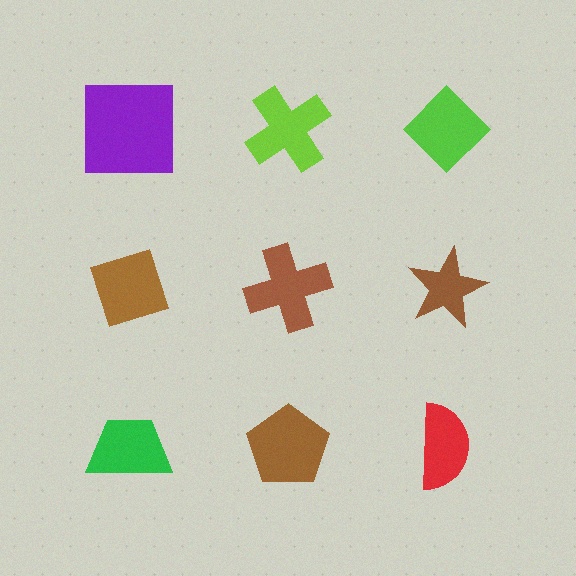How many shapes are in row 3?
3 shapes.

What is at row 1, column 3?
A lime diamond.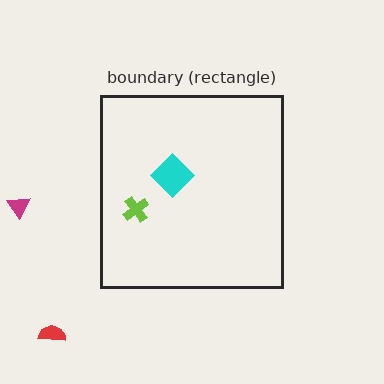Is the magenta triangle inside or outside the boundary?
Outside.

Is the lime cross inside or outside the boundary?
Inside.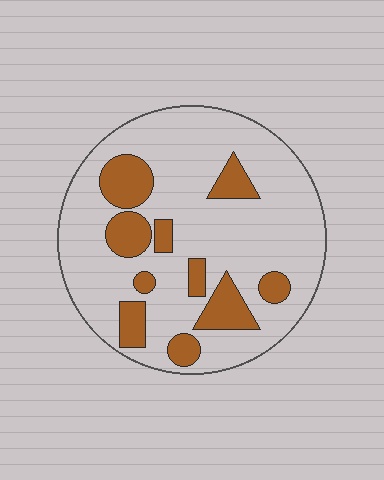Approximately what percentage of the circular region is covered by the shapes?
Approximately 20%.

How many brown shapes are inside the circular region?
10.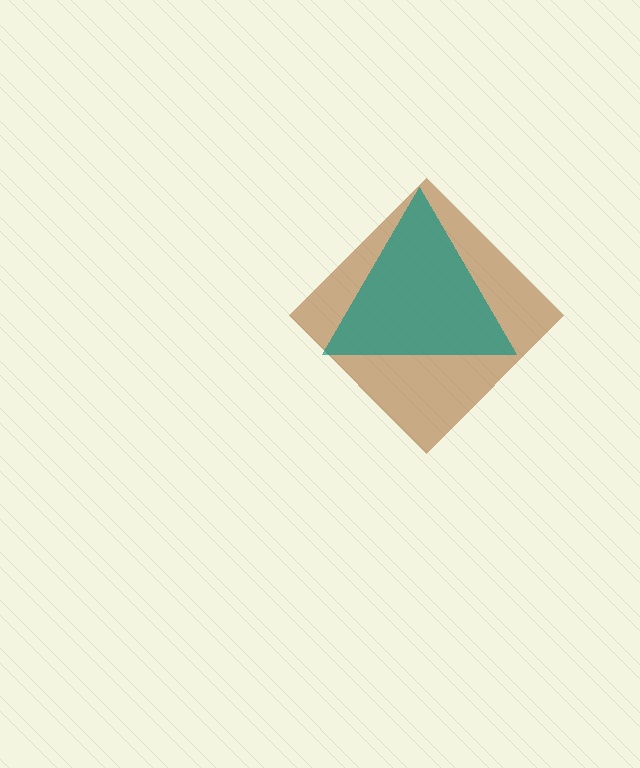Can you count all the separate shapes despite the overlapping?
Yes, there are 2 separate shapes.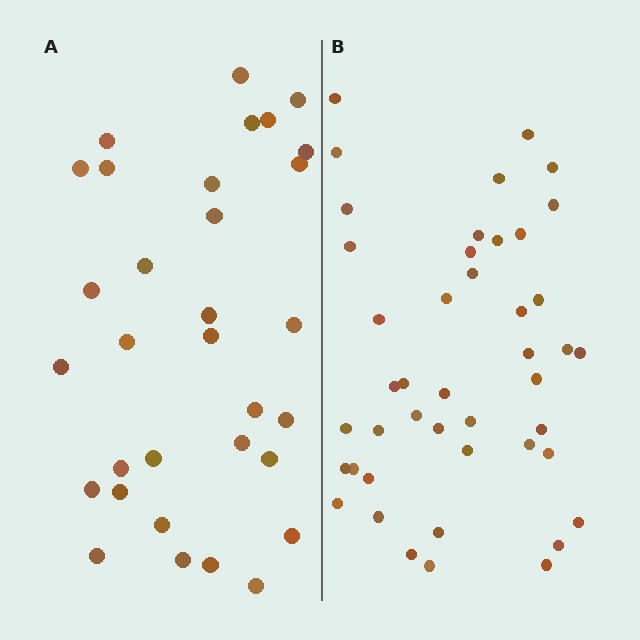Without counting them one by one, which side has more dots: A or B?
Region B (the right region) has more dots.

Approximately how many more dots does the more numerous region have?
Region B has roughly 12 or so more dots than region A.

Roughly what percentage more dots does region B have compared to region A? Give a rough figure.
About 40% more.